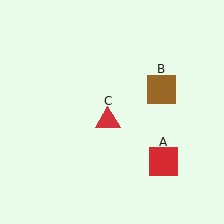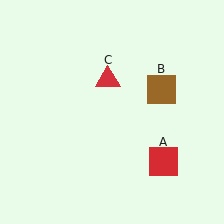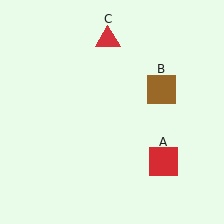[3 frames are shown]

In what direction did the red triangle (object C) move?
The red triangle (object C) moved up.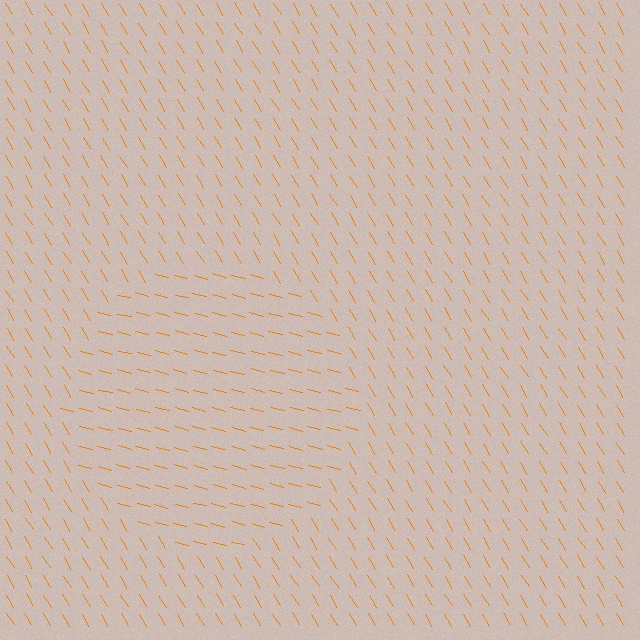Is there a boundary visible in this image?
Yes, there is a texture boundary formed by a change in line orientation.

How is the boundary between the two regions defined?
The boundary is defined purely by a change in line orientation (approximately 45 degrees difference). All lines are the same color and thickness.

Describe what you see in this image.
The image is filled with small orange line segments. A circle region in the image has lines oriented differently from the surrounding lines, creating a visible texture boundary.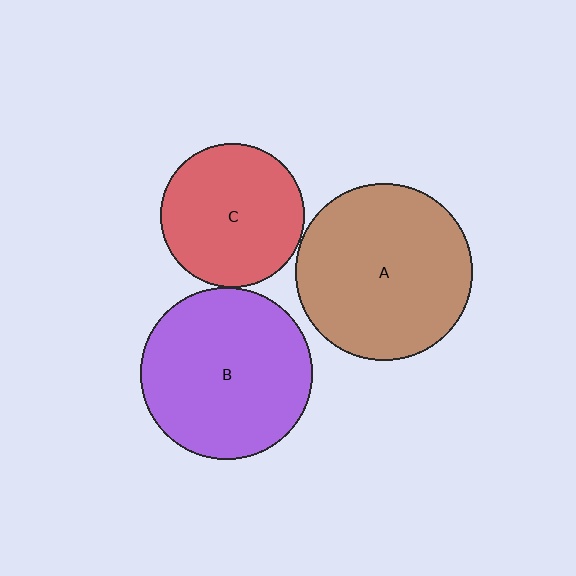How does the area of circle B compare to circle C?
Approximately 1.4 times.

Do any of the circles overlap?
No, none of the circles overlap.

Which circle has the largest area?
Circle A (brown).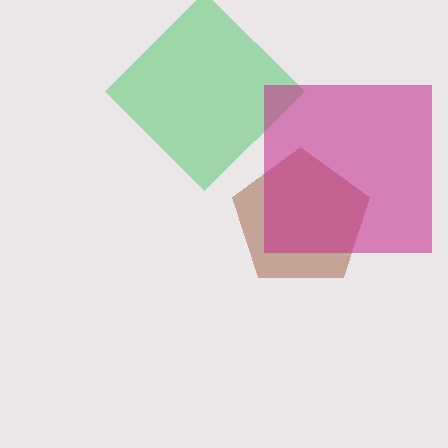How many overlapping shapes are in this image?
There are 3 overlapping shapes in the image.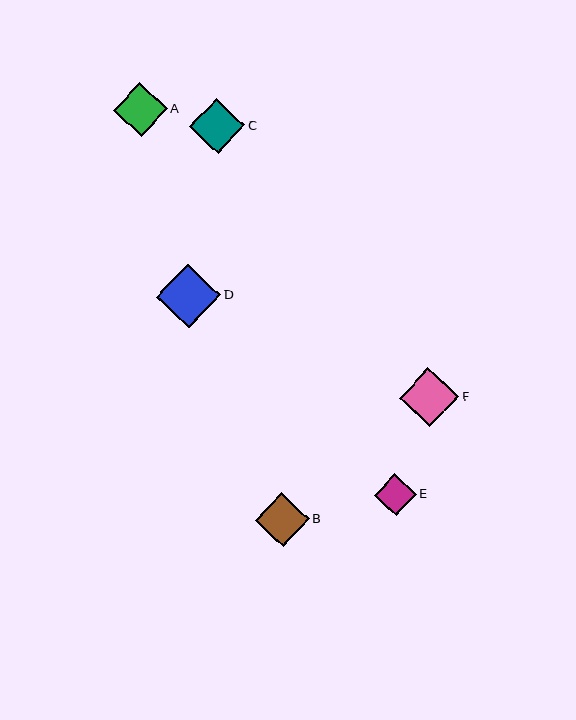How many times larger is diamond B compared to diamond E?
Diamond B is approximately 1.3 times the size of diamond E.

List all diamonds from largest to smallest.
From largest to smallest: D, F, C, B, A, E.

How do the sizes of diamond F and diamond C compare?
Diamond F and diamond C are approximately the same size.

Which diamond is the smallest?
Diamond E is the smallest with a size of approximately 42 pixels.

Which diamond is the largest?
Diamond D is the largest with a size of approximately 64 pixels.